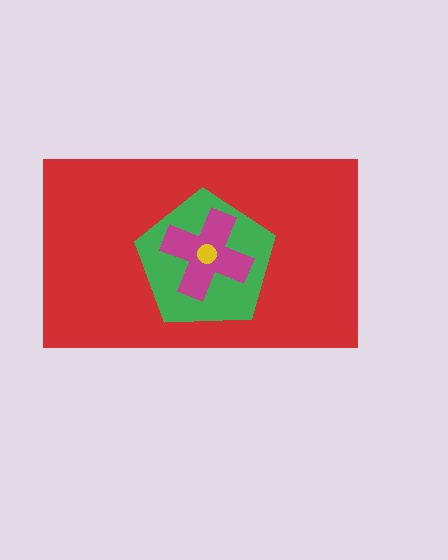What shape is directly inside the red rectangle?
The green pentagon.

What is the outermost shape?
The red rectangle.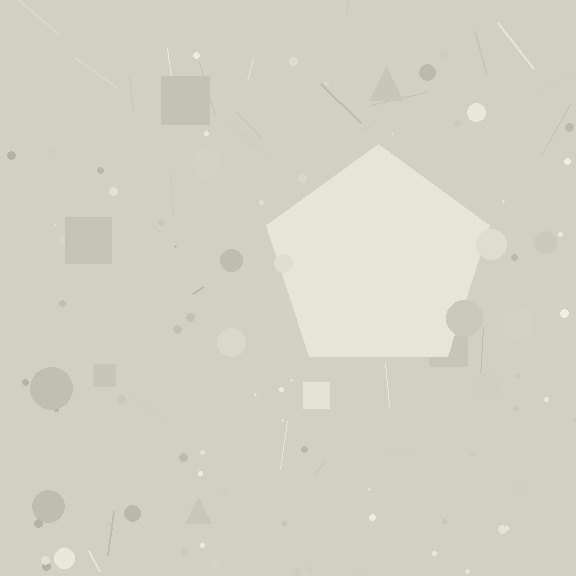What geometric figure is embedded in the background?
A pentagon is embedded in the background.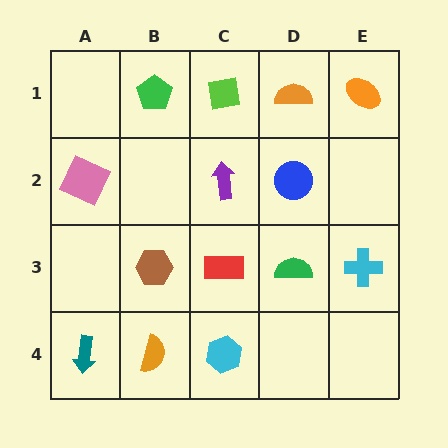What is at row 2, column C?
A purple arrow.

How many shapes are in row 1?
4 shapes.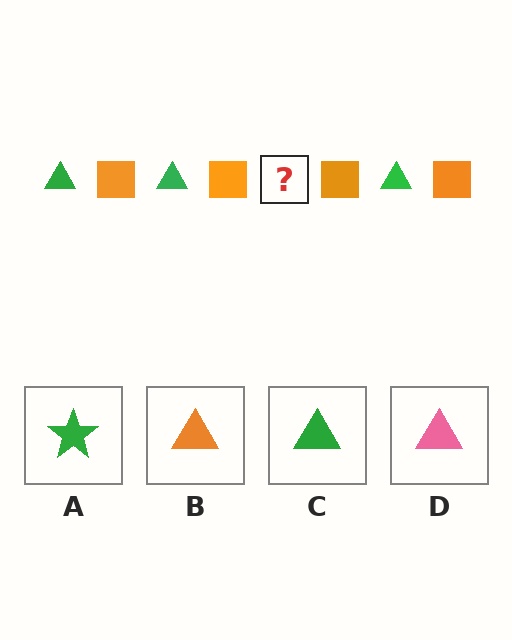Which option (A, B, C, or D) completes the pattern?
C.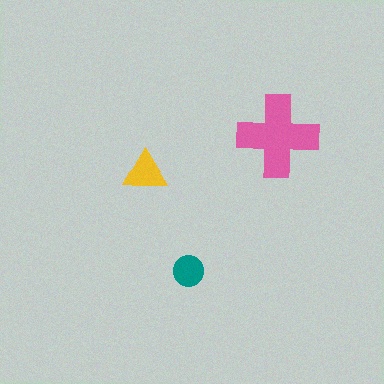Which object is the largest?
The pink cross.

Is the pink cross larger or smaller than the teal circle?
Larger.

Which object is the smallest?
The teal circle.